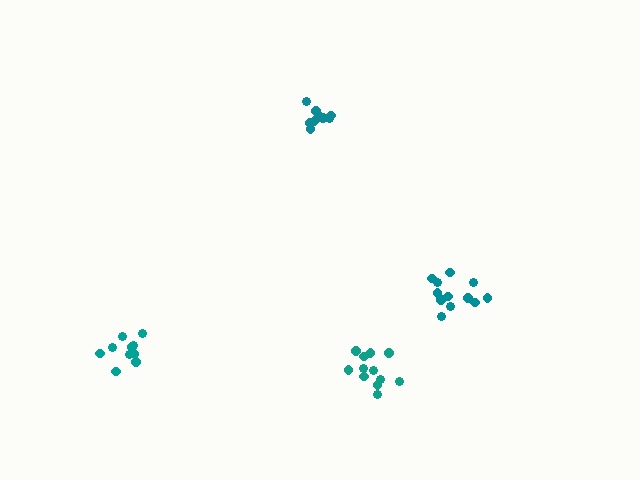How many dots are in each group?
Group 1: 10 dots, Group 2: 9 dots, Group 3: 12 dots, Group 4: 12 dots (43 total).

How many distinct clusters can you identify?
There are 4 distinct clusters.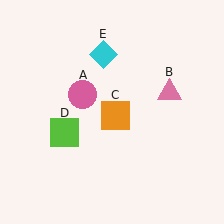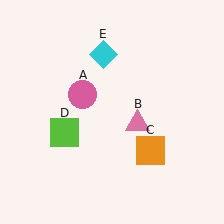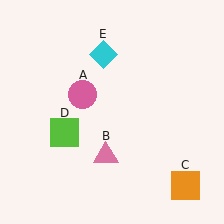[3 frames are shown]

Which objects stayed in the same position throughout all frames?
Pink circle (object A) and lime square (object D) and cyan diamond (object E) remained stationary.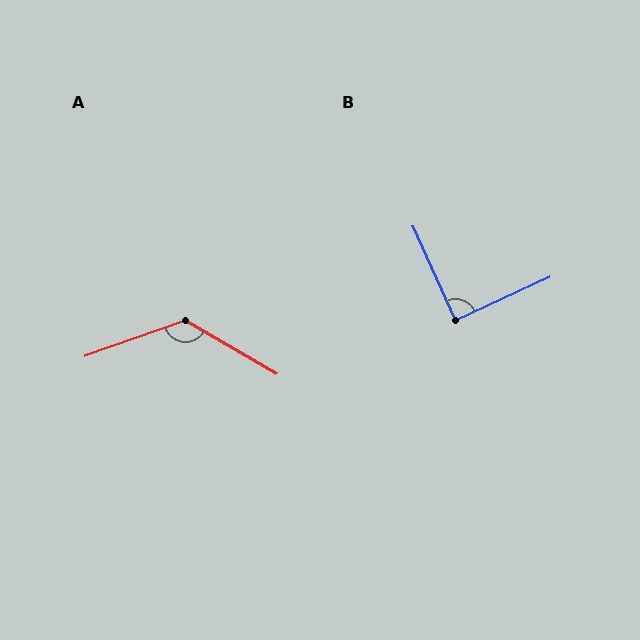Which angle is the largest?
A, at approximately 131 degrees.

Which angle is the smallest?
B, at approximately 90 degrees.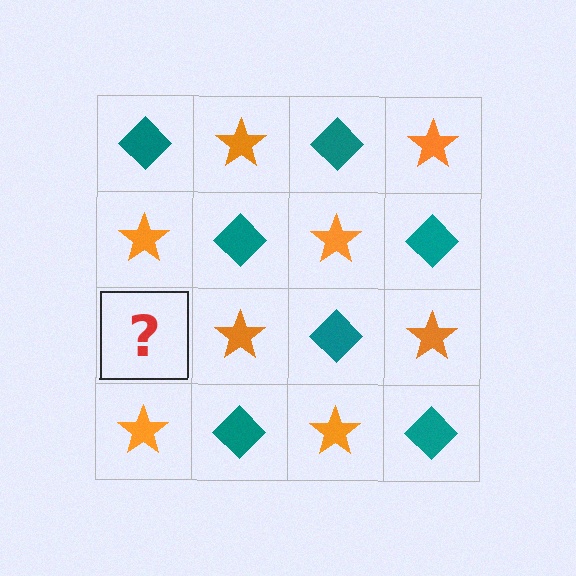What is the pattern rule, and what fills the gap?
The rule is that it alternates teal diamond and orange star in a checkerboard pattern. The gap should be filled with a teal diamond.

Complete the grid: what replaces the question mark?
The question mark should be replaced with a teal diamond.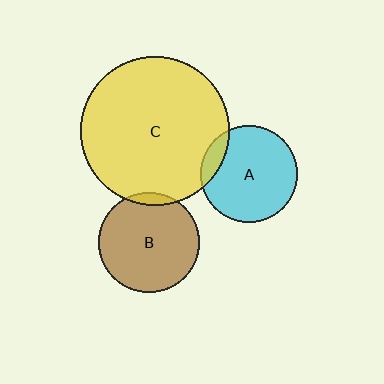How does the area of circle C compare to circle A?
Approximately 2.3 times.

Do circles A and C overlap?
Yes.